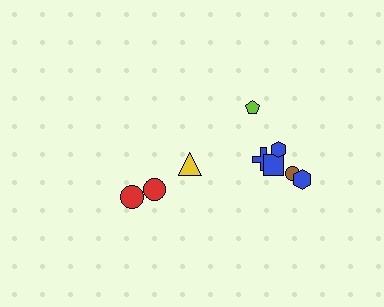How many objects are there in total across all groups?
There are 9 objects.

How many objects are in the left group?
There are 3 objects.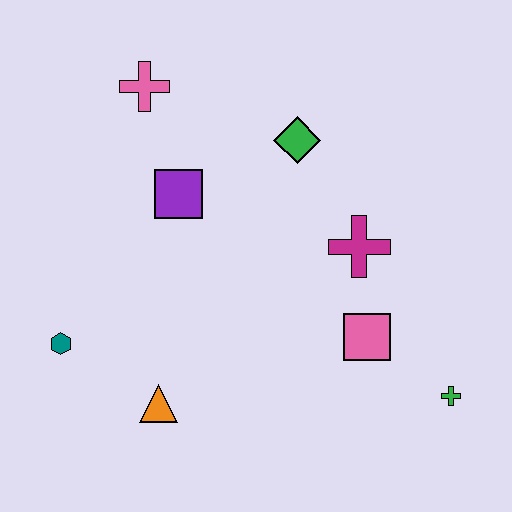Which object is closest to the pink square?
The magenta cross is closest to the pink square.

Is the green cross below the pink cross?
Yes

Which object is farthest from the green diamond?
The teal hexagon is farthest from the green diamond.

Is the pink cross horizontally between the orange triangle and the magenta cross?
No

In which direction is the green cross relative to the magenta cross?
The green cross is below the magenta cross.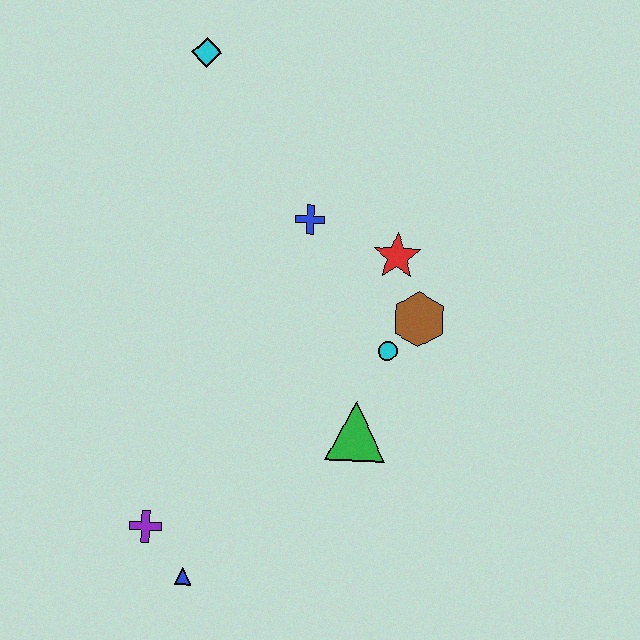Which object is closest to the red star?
The brown hexagon is closest to the red star.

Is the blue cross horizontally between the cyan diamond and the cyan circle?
Yes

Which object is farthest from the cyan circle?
The cyan diamond is farthest from the cyan circle.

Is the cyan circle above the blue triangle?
Yes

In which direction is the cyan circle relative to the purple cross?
The cyan circle is to the right of the purple cross.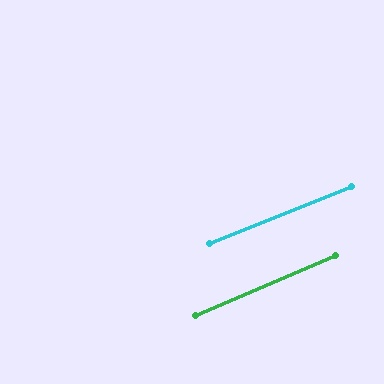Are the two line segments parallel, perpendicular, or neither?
Parallel — their directions differ by only 1.2°.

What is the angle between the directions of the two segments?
Approximately 1 degree.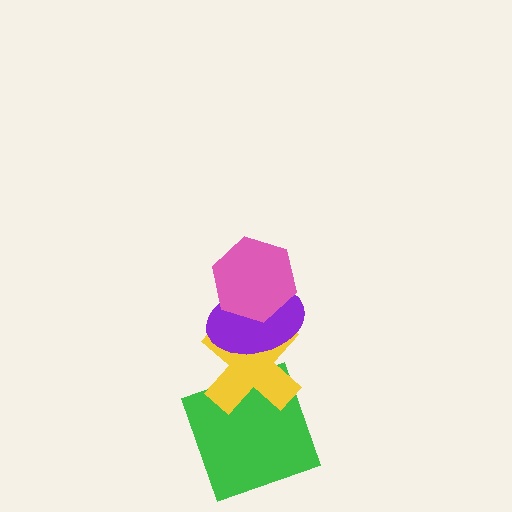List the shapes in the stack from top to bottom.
From top to bottom: the pink hexagon, the purple ellipse, the yellow cross, the green square.